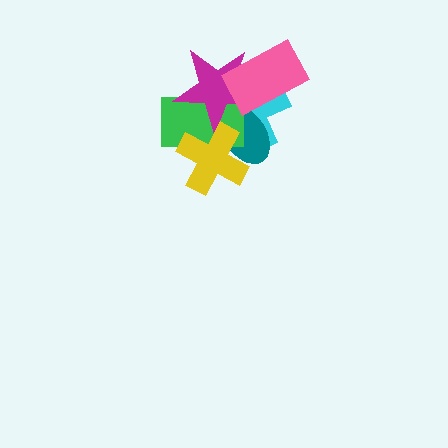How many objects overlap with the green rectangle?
4 objects overlap with the green rectangle.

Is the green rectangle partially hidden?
Yes, it is partially covered by another shape.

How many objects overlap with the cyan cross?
5 objects overlap with the cyan cross.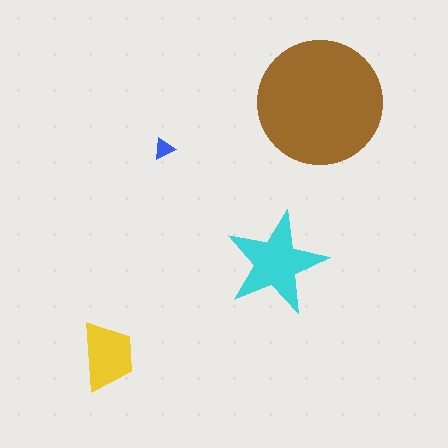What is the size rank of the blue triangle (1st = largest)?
4th.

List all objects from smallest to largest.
The blue triangle, the yellow trapezoid, the cyan star, the brown circle.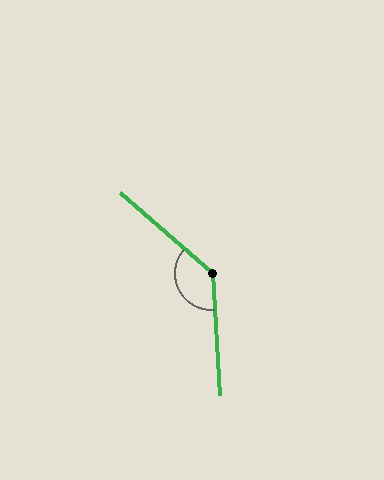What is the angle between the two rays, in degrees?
Approximately 135 degrees.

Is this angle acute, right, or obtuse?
It is obtuse.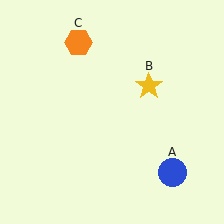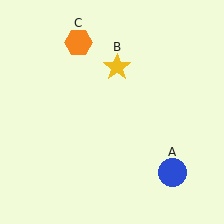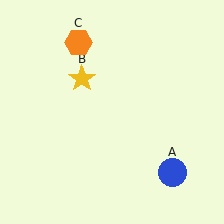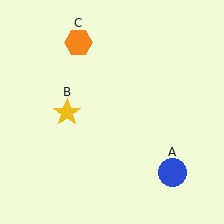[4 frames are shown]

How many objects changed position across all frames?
1 object changed position: yellow star (object B).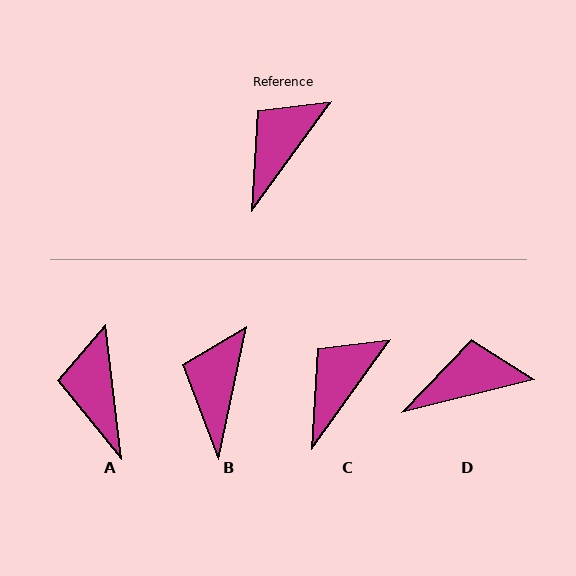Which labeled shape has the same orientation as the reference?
C.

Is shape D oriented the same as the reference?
No, it is off by about 40 degrees.